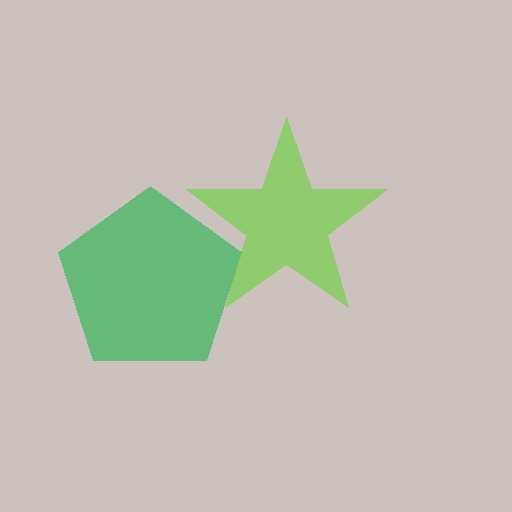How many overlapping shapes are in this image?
There are 2 overlapping shapes in the image.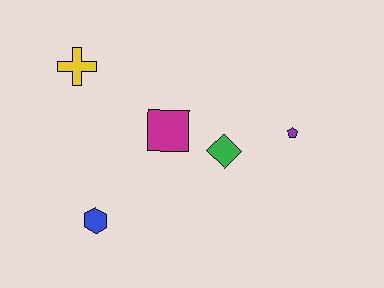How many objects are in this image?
There are 5 objects.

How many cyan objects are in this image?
There are no cyan objects.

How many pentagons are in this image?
There is 1 pentagon.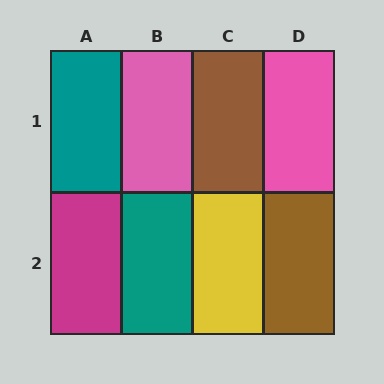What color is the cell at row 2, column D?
Brown.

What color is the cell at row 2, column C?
Yellow.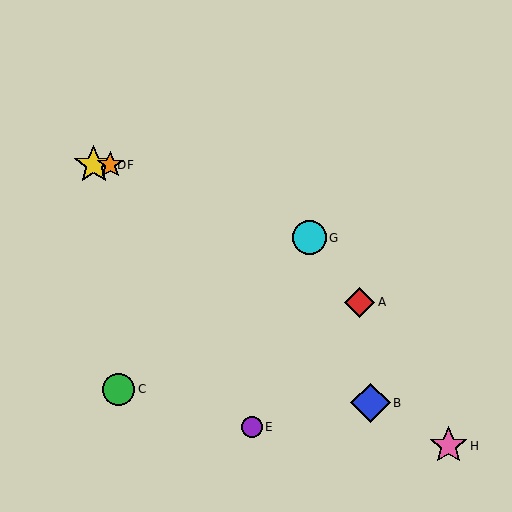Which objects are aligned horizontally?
Objects D, F are aligned horizontally.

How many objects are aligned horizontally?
2 objects (D, F) are aligned horizontally.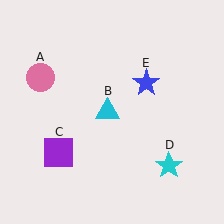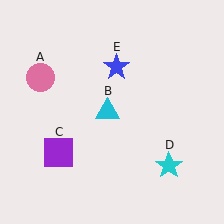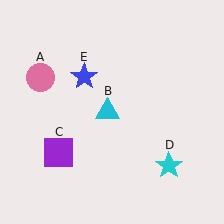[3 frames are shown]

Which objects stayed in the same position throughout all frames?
Pink circle (object A) and cyan triangle (object B) and purple square (object C) and cyan star (object D) remained stationary.